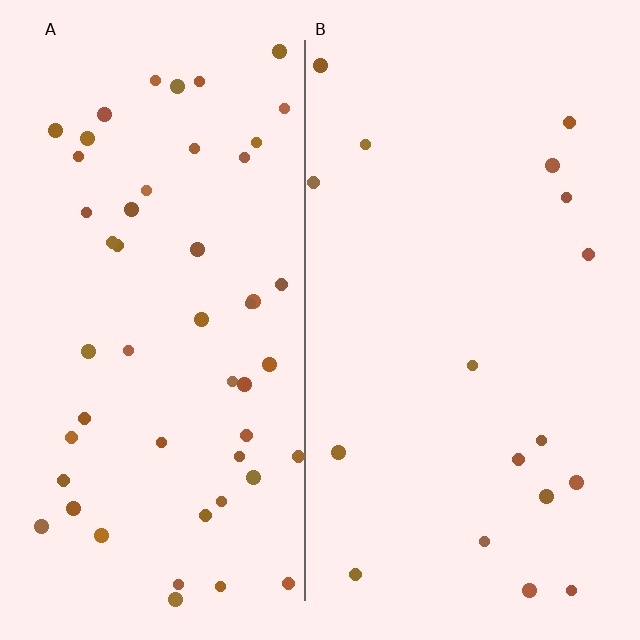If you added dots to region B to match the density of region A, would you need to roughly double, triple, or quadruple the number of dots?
Approximately triple.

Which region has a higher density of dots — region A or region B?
A (the left).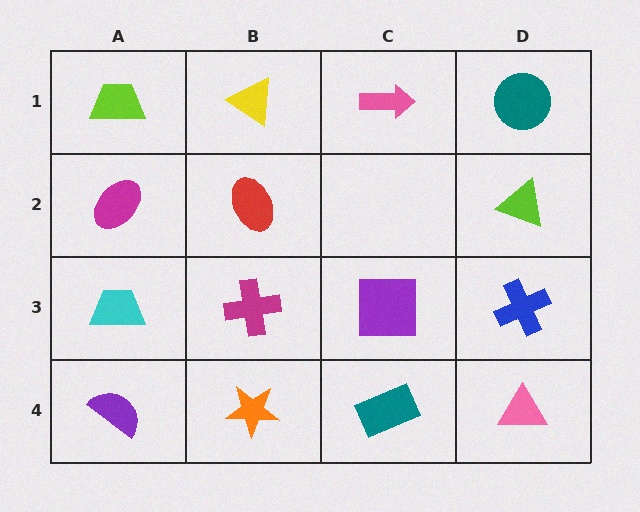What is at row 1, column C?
A pink arrow.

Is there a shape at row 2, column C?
No, that cell is empty.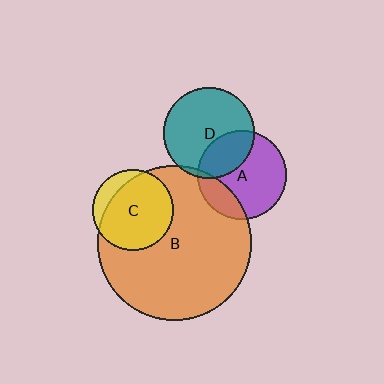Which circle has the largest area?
Circle B (orange).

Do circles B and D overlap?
Yes.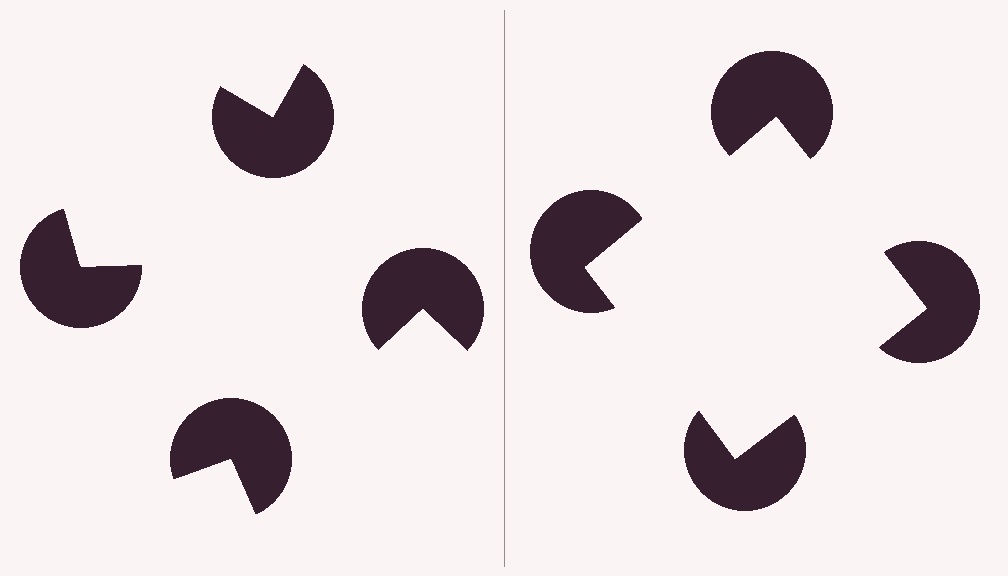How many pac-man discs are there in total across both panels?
8 — 4 on each side.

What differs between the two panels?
The pac-man discs are positioned identically on both sides; only the wedge orientations differ. On the right they align to a square; on the left they are misaligned.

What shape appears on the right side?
An illusory square.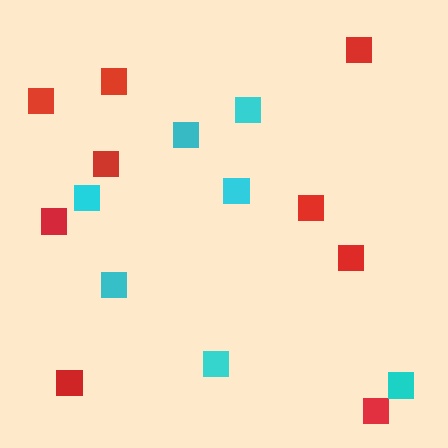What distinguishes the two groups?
There are 2 groups: one group of red squares (9) and one group of cyan squares (7).